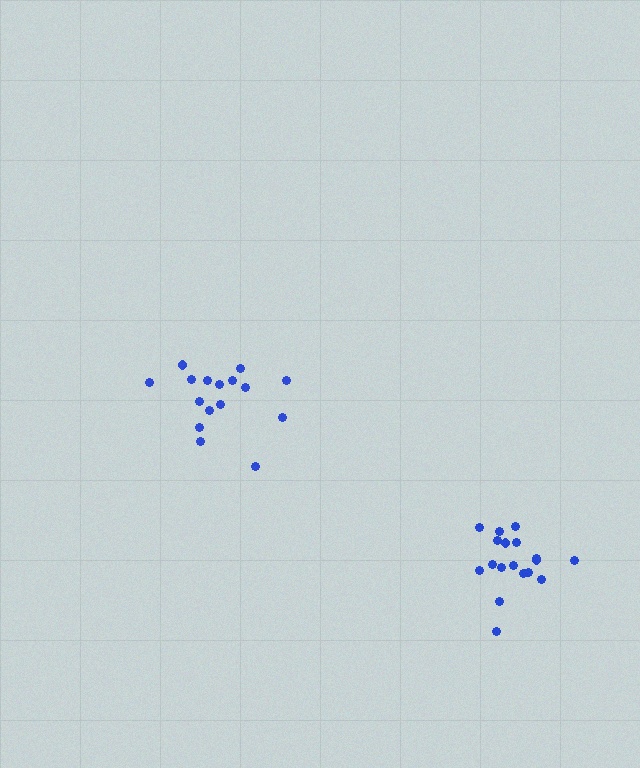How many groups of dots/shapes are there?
There are 2 groups.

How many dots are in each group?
Group 1: 16 dots, Group 2: 18 dots (34 total).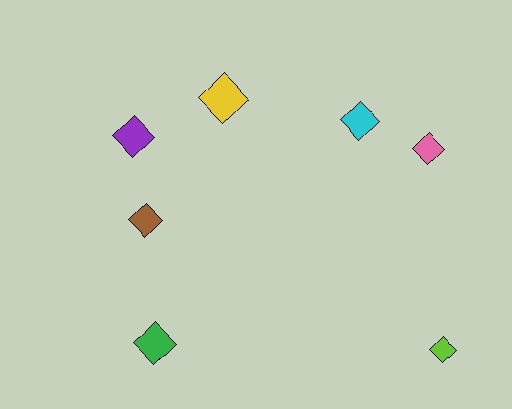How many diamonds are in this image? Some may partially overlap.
There are 7 diamonds.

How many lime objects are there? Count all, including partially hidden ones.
There is 1 lime object.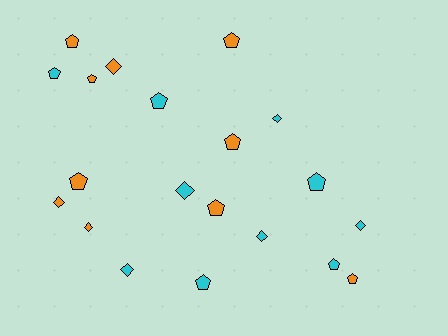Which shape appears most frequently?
Pentagon, with 12 objects.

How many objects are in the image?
There are 20 objects.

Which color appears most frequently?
Cyan, with 10 objects.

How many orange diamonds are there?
There are 3 orange diamonds.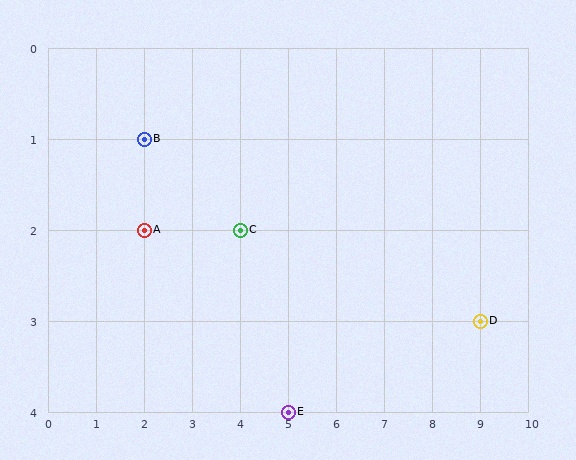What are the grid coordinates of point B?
Point B is at grid coordinates (2, 1).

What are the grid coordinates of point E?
Point E is at grid coordinates (5, 4).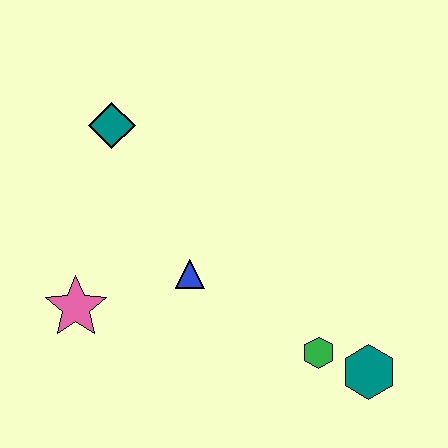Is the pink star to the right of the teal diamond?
No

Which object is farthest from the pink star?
The teal hexagon is farthest from the pink star.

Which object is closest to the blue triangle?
The pink star is closest to the blue triangle.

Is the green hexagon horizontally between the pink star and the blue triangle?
No